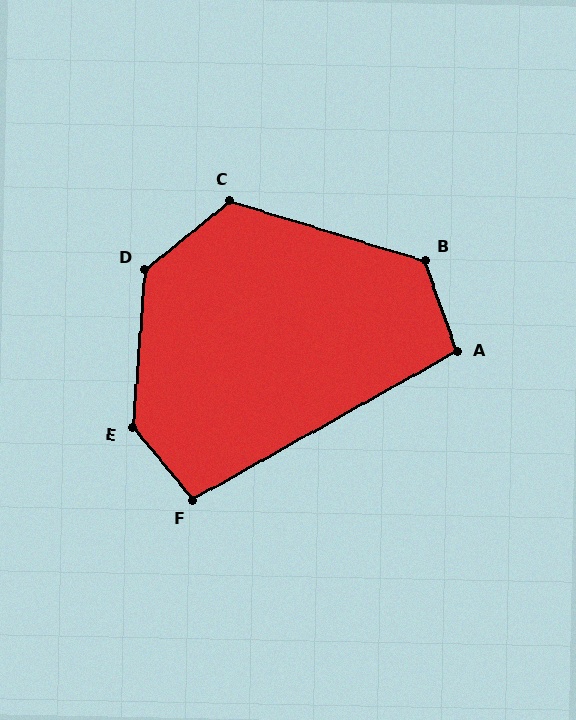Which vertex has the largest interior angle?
E, at approximately 136 degrees.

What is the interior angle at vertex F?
Approximately 100 degrees (obtuse).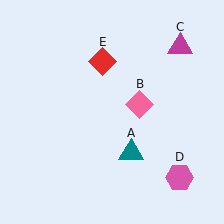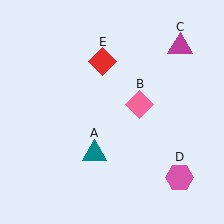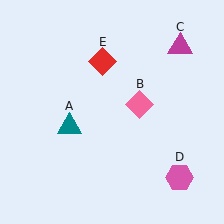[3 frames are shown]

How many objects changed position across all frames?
1 object changed position: teal triangle (object A).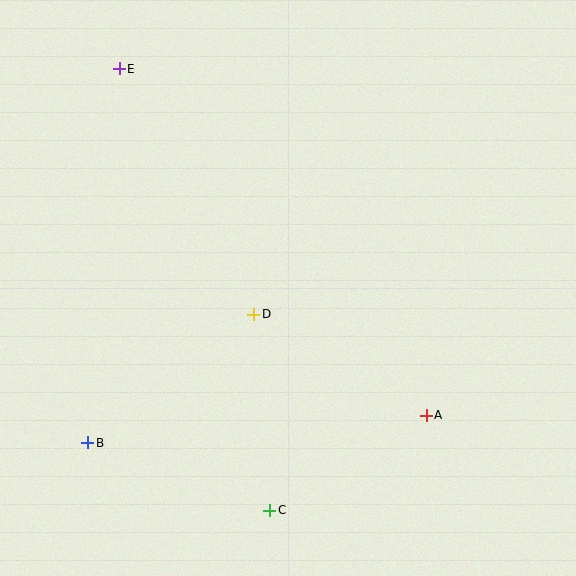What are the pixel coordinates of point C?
Point C is at (270, 510).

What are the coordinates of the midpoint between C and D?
The midpoint between C and D is at (262, 412).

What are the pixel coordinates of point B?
Point B is at (88, 443).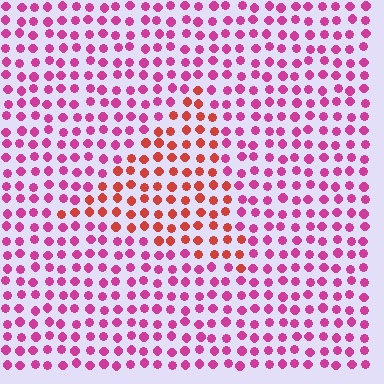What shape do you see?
I see a triangle.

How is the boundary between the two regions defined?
The boundary is defined purely by a slight shift in hue (about 40 degrees). Spacing, size, and orientation are identical on both sides.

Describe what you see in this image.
The image is filled with small magenta elements in a uniform arrangement. A triangle-shaped region is visible where the elements are tinted to a slightly different hue, forming a subtle color boundary.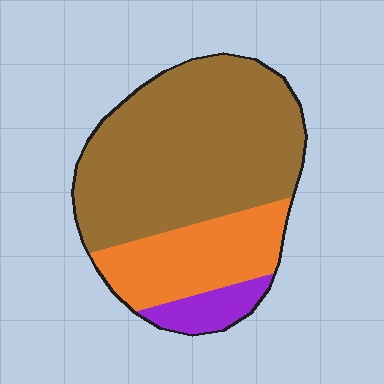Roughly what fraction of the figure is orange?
Orange takes up about one quarter (1/4) of the figure.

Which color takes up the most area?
Brown, at roughly 65%.